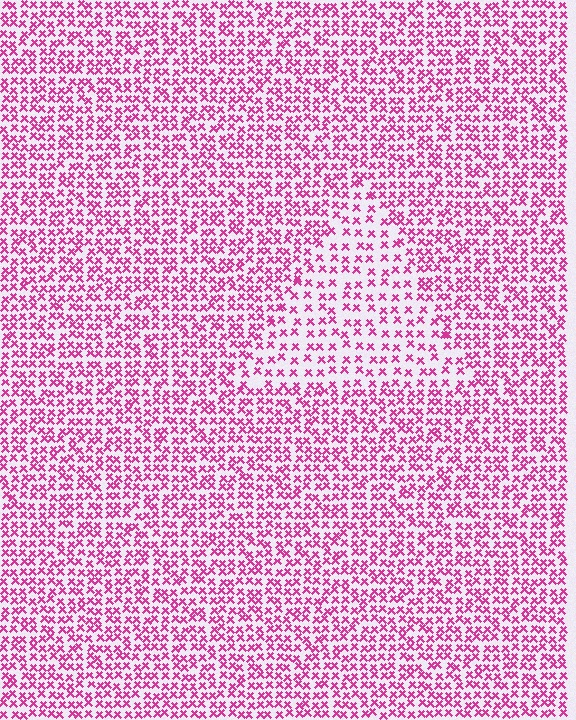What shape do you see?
I see a triangle.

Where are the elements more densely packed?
The elements are more densely packed outside the triangle boundary.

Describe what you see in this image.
The image contains small magenta elements arranged at two different densities. A triangle-shaped region is visible where the elements are less densely packed than the surrounding area.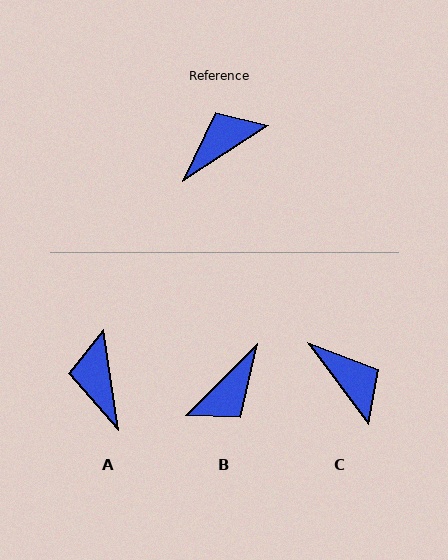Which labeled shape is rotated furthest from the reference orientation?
B, about 168 degrees away.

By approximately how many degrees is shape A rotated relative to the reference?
Approximately 66 degrees counter-clockwise.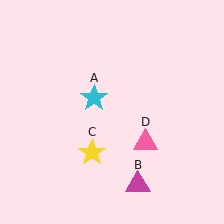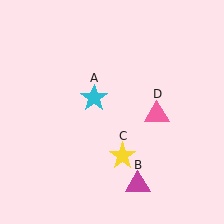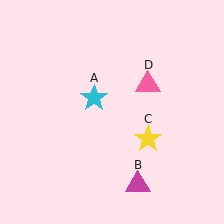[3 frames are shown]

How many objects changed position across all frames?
2 objects changed position: yellow star (object C), pink triangle (object D).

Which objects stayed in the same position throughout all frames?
Cyan star (object A) and magenta triangle (object B) remained stationary.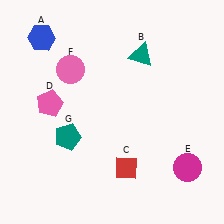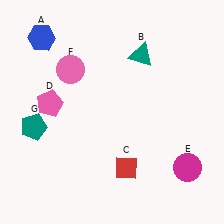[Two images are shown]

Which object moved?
The teal pentagon (G) moved left.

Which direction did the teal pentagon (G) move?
The teal pentagon (G) moved left.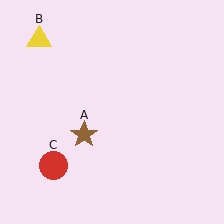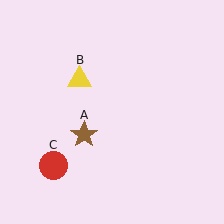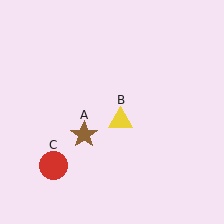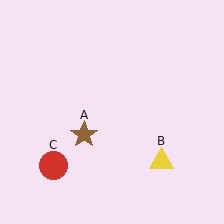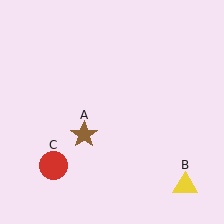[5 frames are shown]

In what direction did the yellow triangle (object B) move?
The yellow triangle (object B) moved down and to the right.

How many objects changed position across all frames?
1 object changed position: yellow triangle (object B).